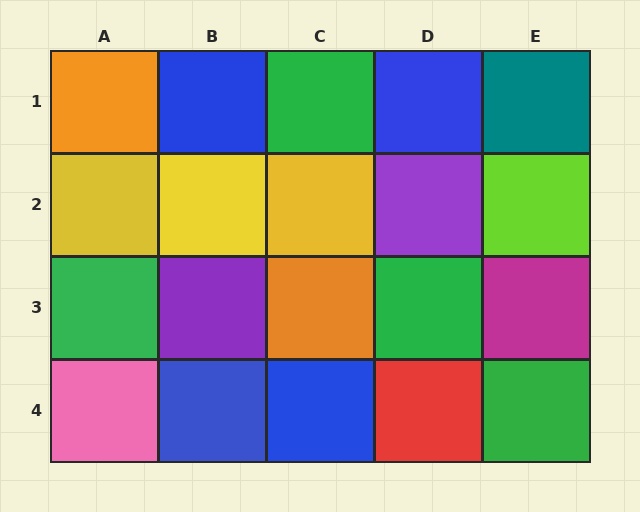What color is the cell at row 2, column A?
Yellow.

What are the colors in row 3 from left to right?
Green, purple, orange, green, magenta.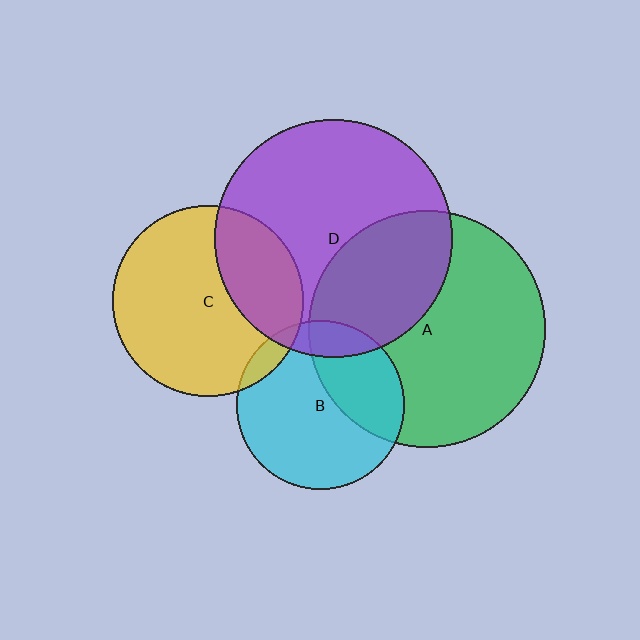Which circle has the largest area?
Circle D (purple).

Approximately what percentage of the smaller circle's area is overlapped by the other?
Approximately 10%.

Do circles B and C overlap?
Yes.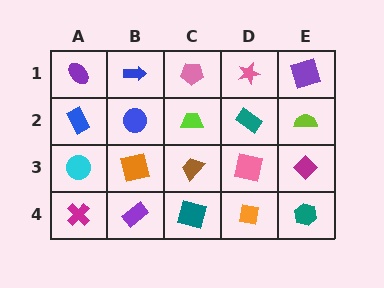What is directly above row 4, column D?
A pink square.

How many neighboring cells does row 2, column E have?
3.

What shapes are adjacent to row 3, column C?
A lime trapezoid (row 2, column C), a teal square (row 4, column C), an orange square (row 3, column B), a pink square (row 3, column D).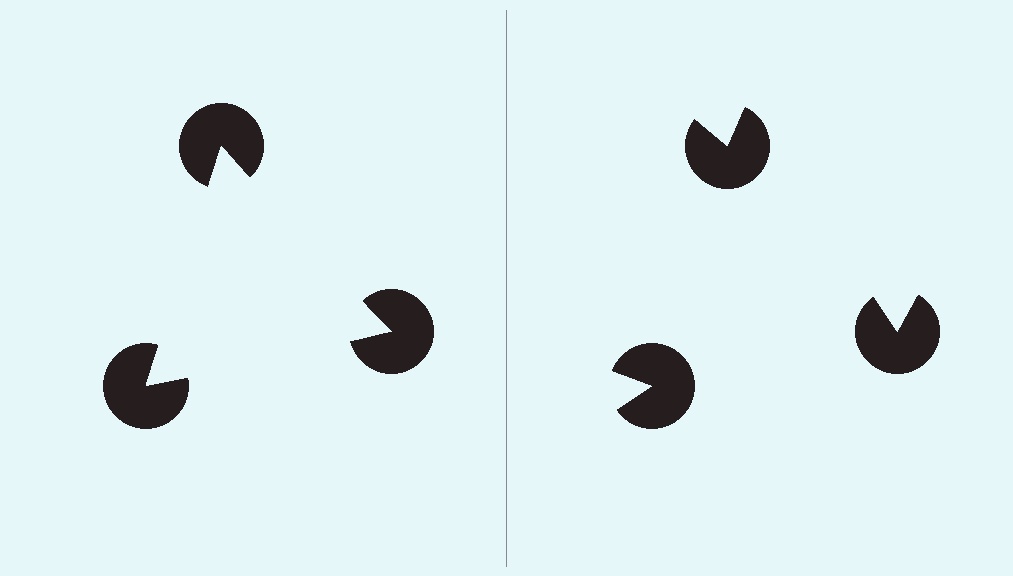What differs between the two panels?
The pac-man discs are positioned identically on both sides; only the wedge orientations differ. On the left they align to a triangle; on the right they are misaligned.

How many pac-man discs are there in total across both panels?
6 — 3 on each side.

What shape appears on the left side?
An illusory triangle.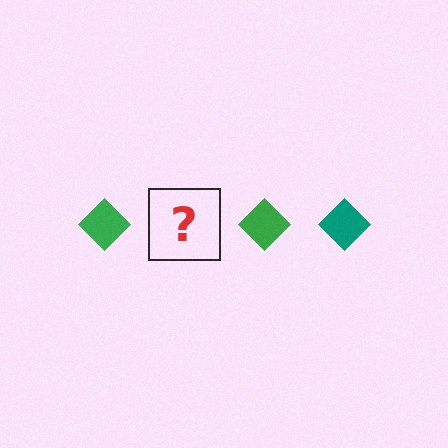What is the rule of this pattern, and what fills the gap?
The rule is that the pattern cycles through green, teal diamonds. The gap should be filled with a teal diamond.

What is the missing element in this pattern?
The missing element is a teal diamond.